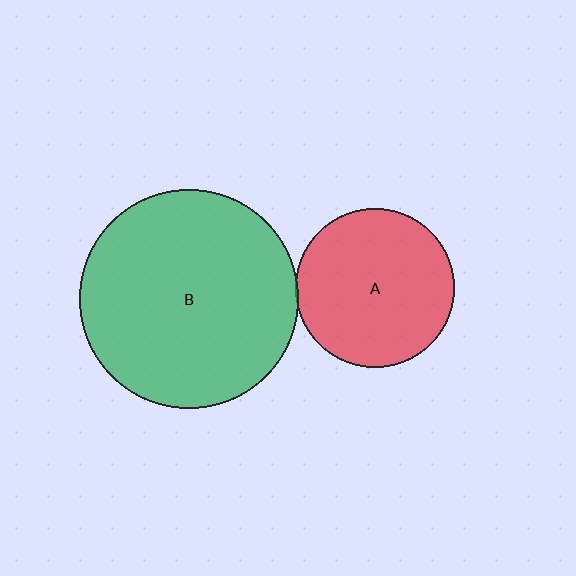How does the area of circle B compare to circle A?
Approximately 1.9 times.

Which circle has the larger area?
Circle B (green).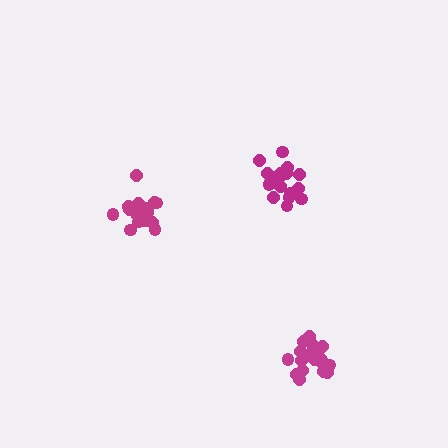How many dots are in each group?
Group 1: 20 dots, Group 2: 17 dots, Group 3: 19 dots (56 total).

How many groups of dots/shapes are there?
There are 3 groups.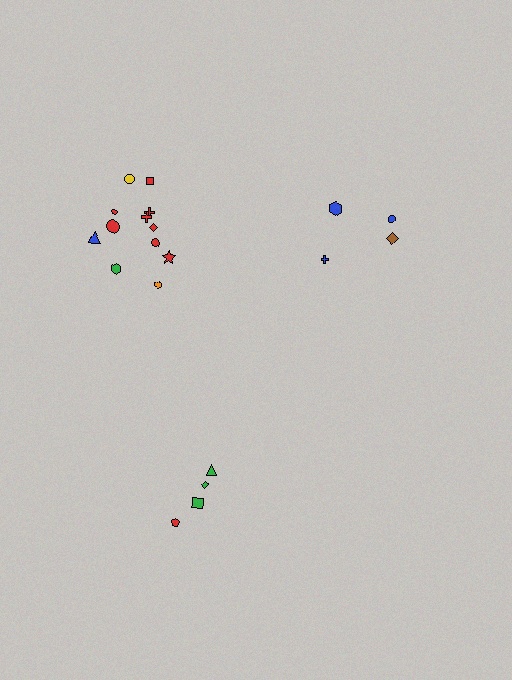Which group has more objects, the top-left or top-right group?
The top-left group.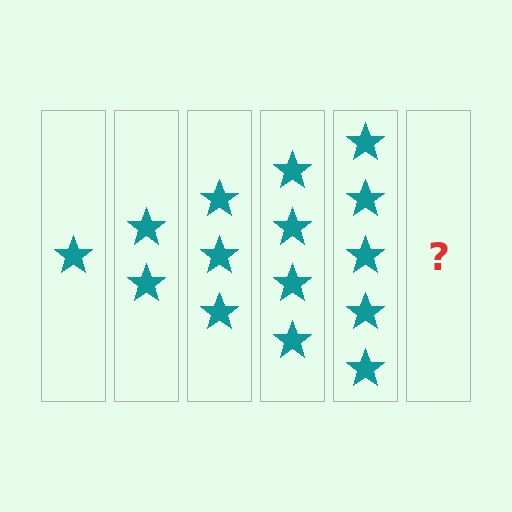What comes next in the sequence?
The next element should be 6 stars.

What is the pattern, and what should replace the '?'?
The pattern is that each step adds one more star. The '?' should be 6 stars.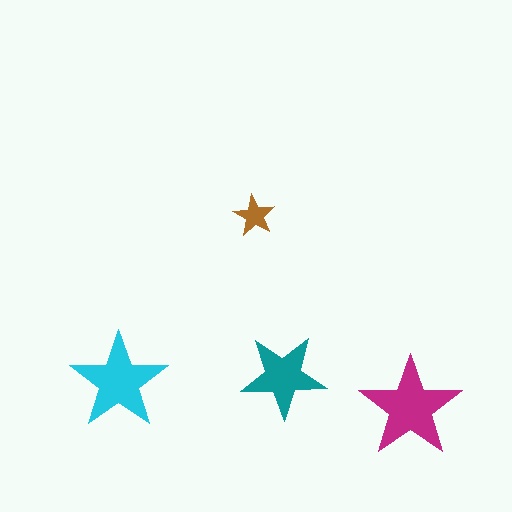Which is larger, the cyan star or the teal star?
The cyan one.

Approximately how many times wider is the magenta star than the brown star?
About 2.5 times wider.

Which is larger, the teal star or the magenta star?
The magenta one.